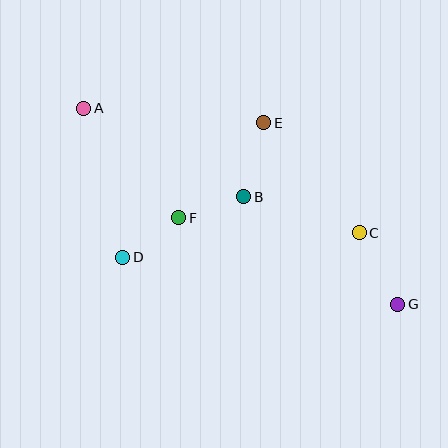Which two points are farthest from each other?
Points A and G are farthest from each other.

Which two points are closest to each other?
Points D and F are closest to each other.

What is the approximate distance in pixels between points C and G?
The distance between C and G is approximately 81 pixels.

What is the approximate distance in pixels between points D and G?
The distance between D and G is approximately 279 pixels.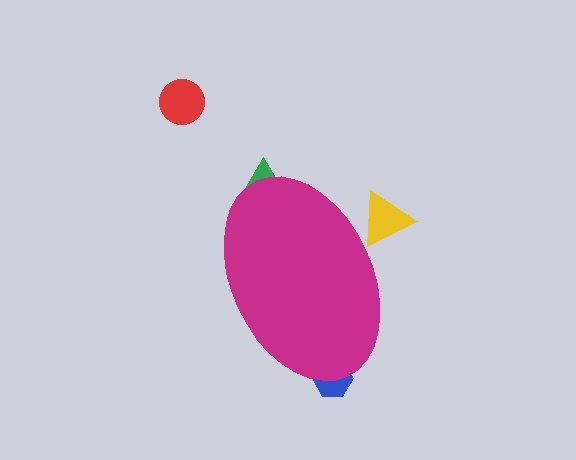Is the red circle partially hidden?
No, the red circle is fully visible.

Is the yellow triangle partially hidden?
Yes, the yellow triangle is partially hidden behind the magenta ellipse.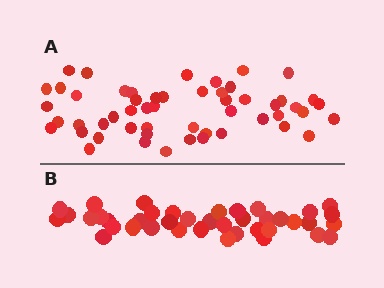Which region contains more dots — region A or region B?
Region A (the top region) has more dots.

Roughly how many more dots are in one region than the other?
Region A has approximately 15 more dots than region B.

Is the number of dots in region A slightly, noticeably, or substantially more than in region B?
Region A has noticeably more, but not dramatically so. The ratio is roughly 1.3 to 1.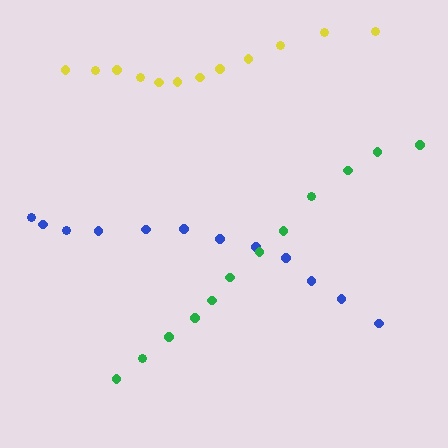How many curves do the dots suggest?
There are 3 distinct paths.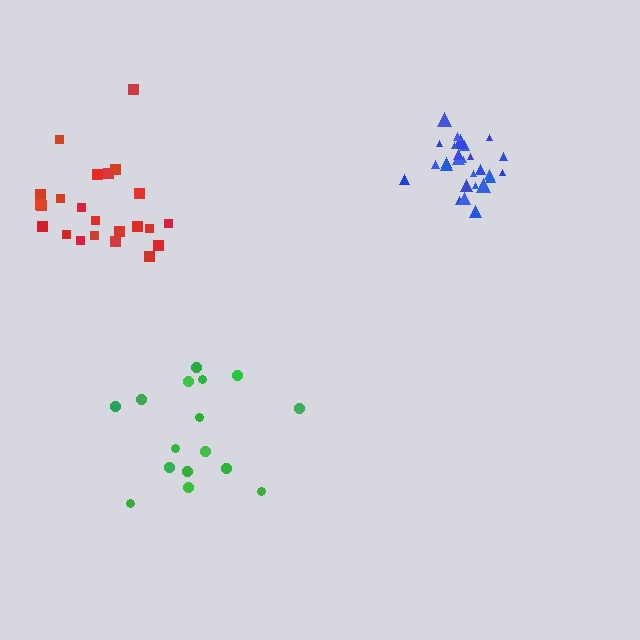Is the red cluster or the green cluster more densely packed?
Red.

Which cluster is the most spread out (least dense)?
Green.